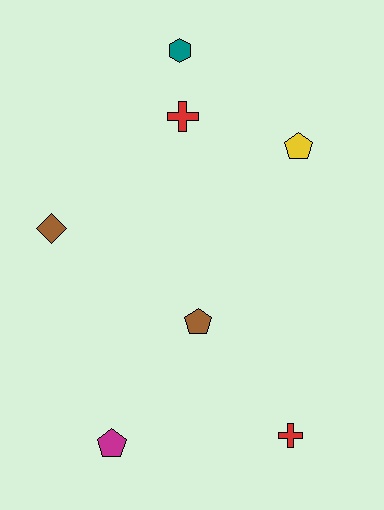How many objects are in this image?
There are 7 objects.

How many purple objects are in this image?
There are no purple objects.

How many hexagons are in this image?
There is 1 hexagon.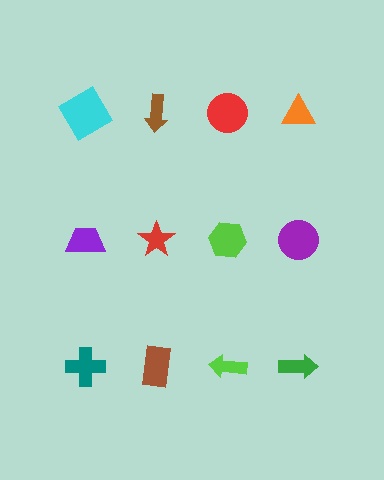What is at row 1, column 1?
A cyan diamond.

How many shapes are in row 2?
4 shapes.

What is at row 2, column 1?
A purple trapezoid.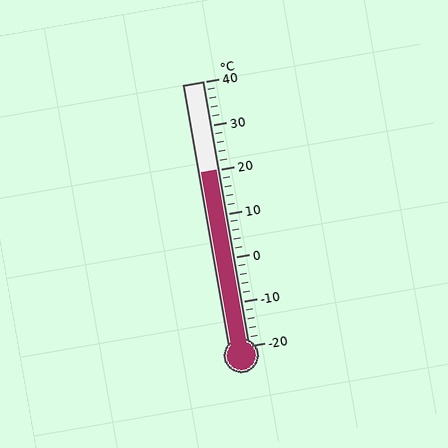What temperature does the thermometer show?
The thermometer shows approximately 20°C.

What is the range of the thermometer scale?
The thermometer scale ranges from -20°C to 40°C.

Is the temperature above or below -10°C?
The temperature is above -10°C.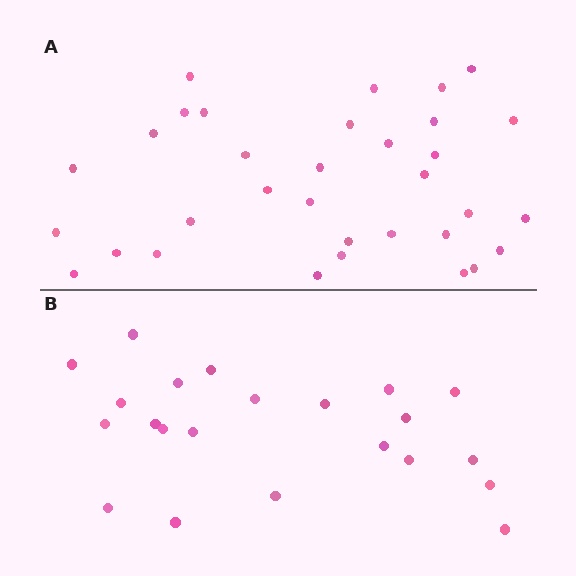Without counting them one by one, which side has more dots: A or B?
Region A (the top region) has more dots.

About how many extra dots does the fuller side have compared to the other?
Region A has roughly 12 or so more dots than region B.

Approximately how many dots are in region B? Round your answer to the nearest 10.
About 20 dots. (The exact count is 22, which rounds to 20.)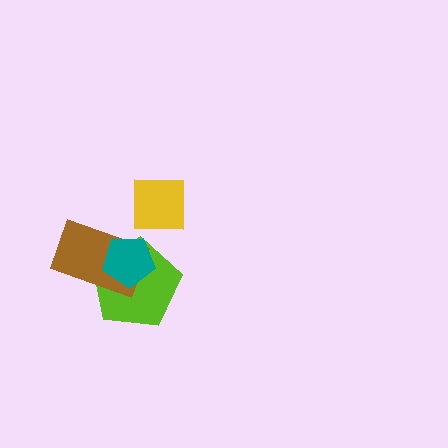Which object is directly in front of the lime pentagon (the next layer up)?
The brown rectangle is directly in front of the lime pentagon.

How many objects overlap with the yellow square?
0 objects overlap with the yellow square.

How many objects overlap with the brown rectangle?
2 objects overlap with the brown rectangle.